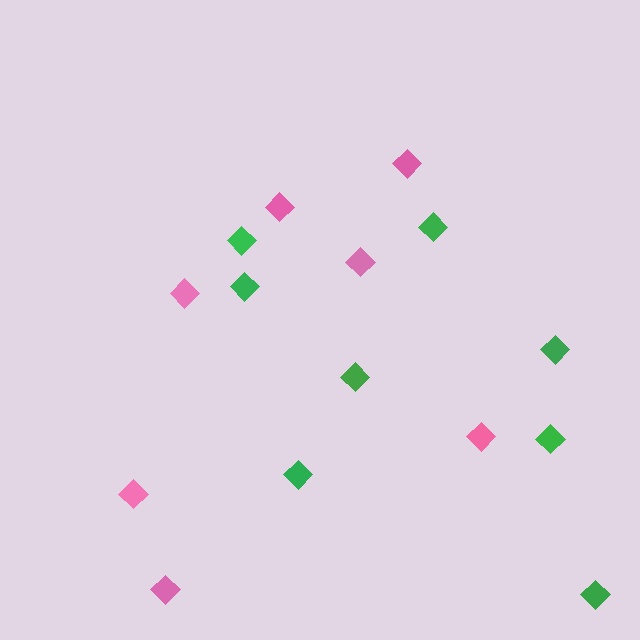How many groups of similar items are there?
There are 2 groups: one group of pink diamonds (7) and one group of green diamonds (8).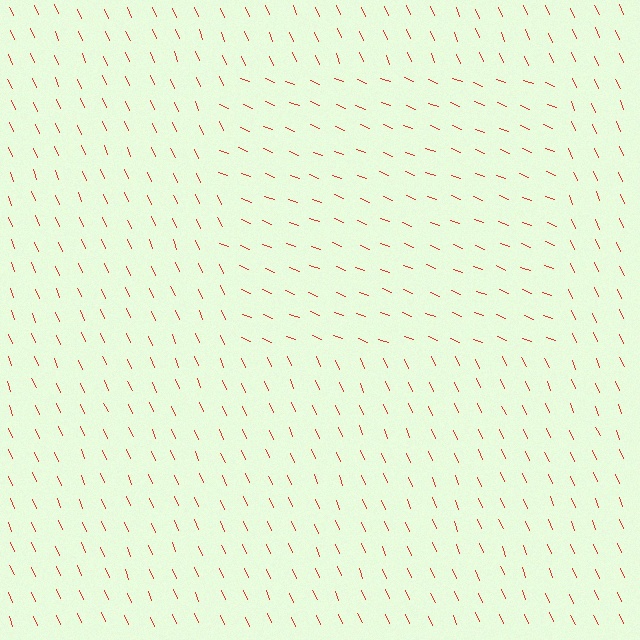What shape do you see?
I see a rectangle.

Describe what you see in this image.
The image is filled with small red line segments. A rectangle region in the image has lines oriented differently from the surrounding lines, creating a visible texture boundary.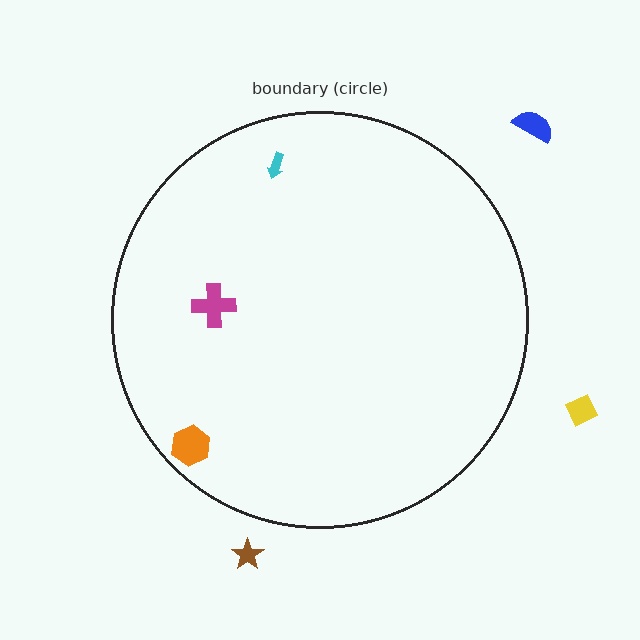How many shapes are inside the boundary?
3 inside, 3 outside.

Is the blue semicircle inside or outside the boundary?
Outside.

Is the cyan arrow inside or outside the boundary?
Inside.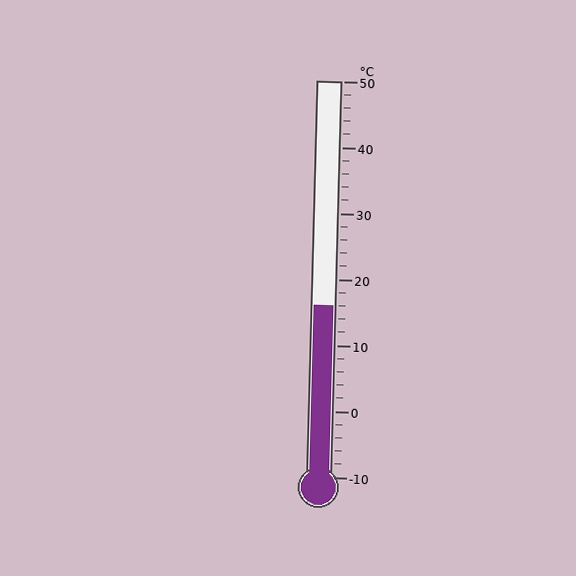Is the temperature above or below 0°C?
The temperature is above 0°C.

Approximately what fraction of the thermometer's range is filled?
The thermometer is filled to approximately 45% of its range.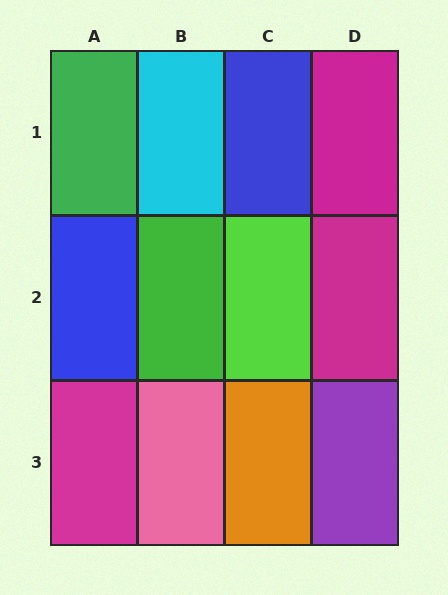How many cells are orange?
1 cell is orange.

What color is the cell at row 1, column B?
Cyan.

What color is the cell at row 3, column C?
Orange.